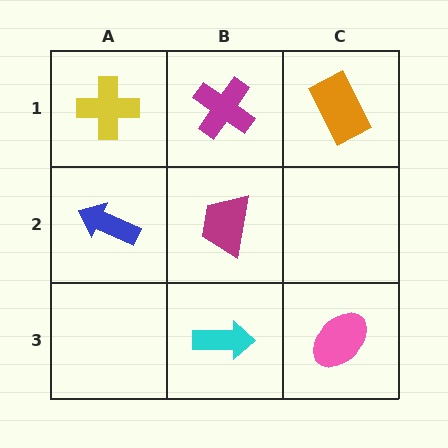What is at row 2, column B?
A magenta trapezoid.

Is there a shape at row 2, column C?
No, that cell is empty.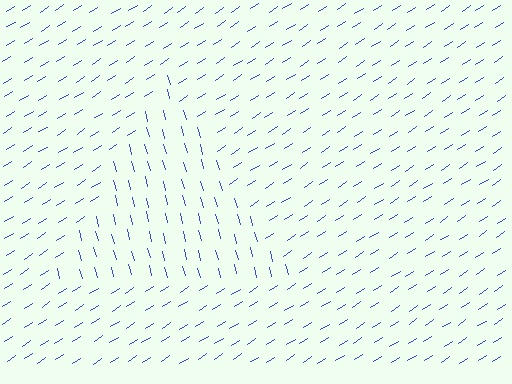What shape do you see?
I see a triangle.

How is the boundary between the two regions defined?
The boundary is defined purely by a change in line orientation (approximately 71 degrees difference). All lines are the same color and thickness.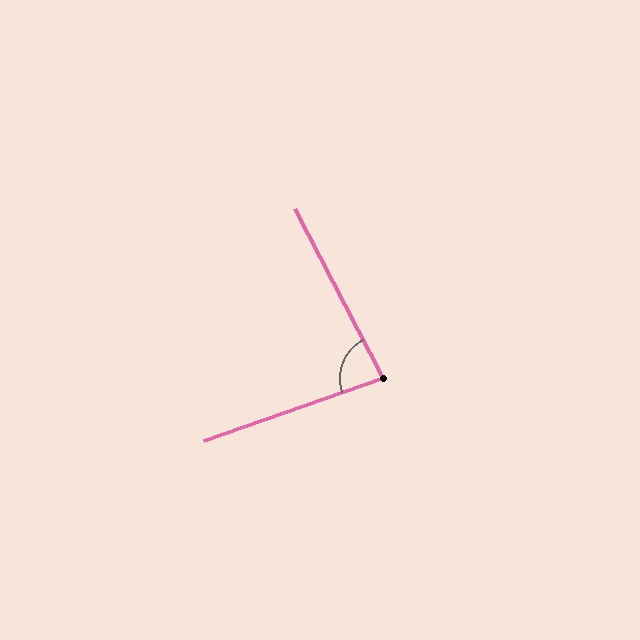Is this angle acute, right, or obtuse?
It is acute.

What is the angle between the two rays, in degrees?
Approximately 82 degrees.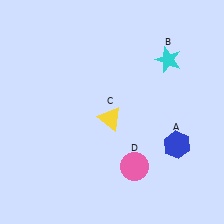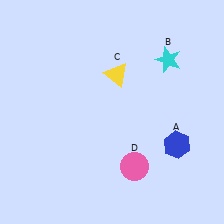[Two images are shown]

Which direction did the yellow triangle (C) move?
The yellow triangle (C) moved up.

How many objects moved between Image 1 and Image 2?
1 object moved between the two images.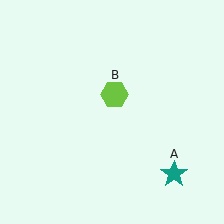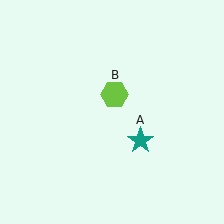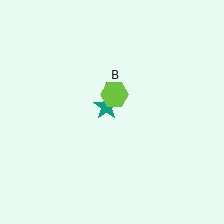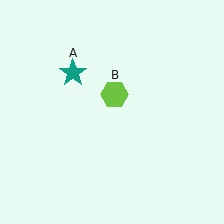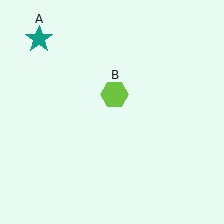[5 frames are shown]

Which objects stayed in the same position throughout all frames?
Lime hexagon (object B) remained stationary.